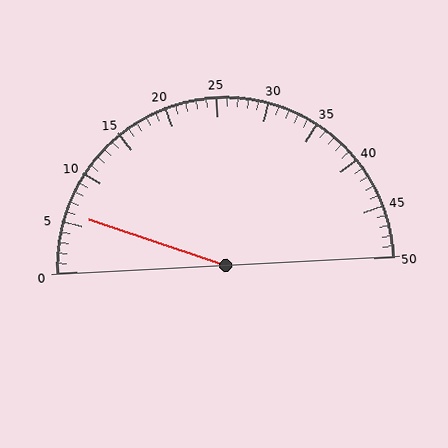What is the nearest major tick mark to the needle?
The nearest major tick mark is 5.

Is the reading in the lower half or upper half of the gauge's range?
The reading is in the lower half of the range (0 to 50).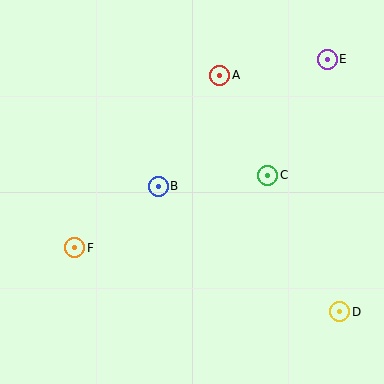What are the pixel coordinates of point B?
Point B is at (158, 186).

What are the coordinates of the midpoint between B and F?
The midpoint between B and F is at (117, 217).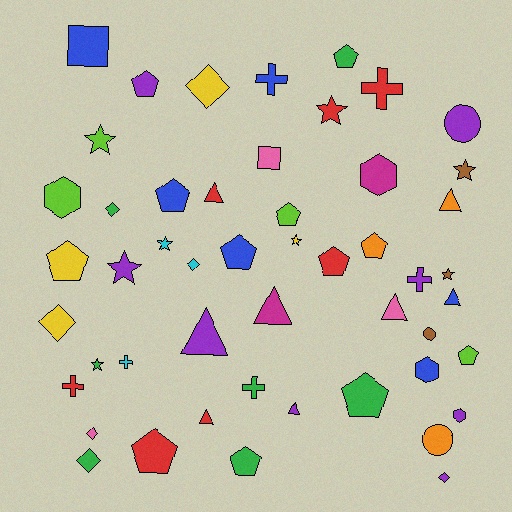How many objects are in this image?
There are 50 objects.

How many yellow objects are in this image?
There are 4 yellow objects.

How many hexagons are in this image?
There are 4 hexagons.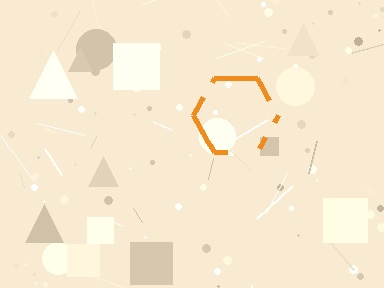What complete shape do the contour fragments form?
The contour fragments form a hexagon.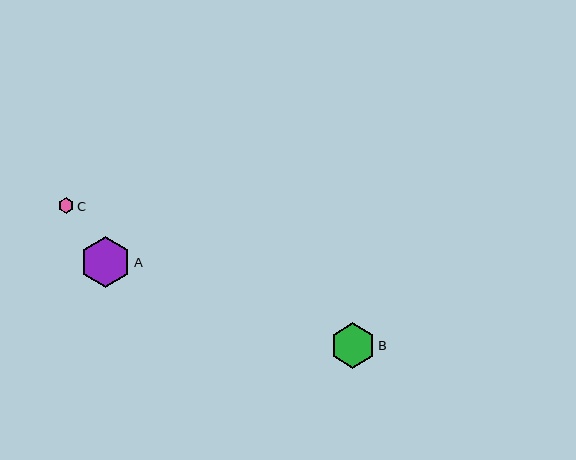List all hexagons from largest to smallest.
From largest to smallest: A, B, C.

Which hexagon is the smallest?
Hexagon C is the smallest with a size of approximately 16 pixels.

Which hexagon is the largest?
Hexagon A is the largest with a size of approximately 51 pixels.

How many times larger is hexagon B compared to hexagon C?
Hexagon B is approximately 2.8 times the size of hexagon C.